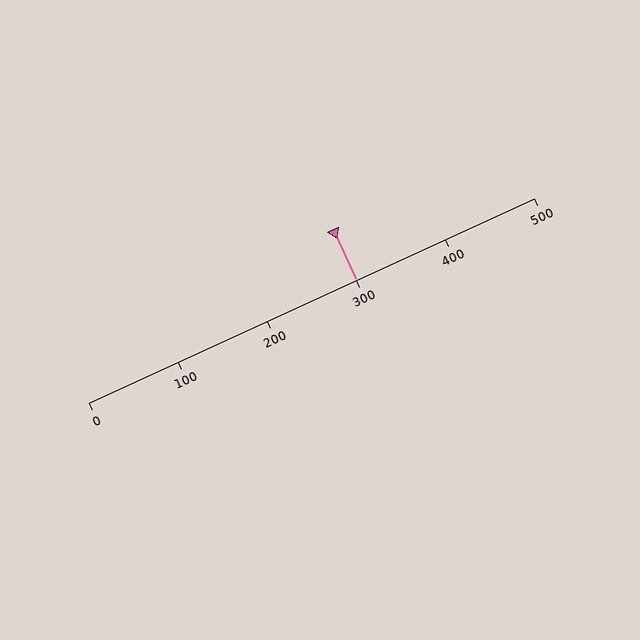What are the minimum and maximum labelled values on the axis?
The axis runs from 0 to 500.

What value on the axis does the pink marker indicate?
The marker indicates approximately 300.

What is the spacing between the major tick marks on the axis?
The major ticks are spaced 100 apart.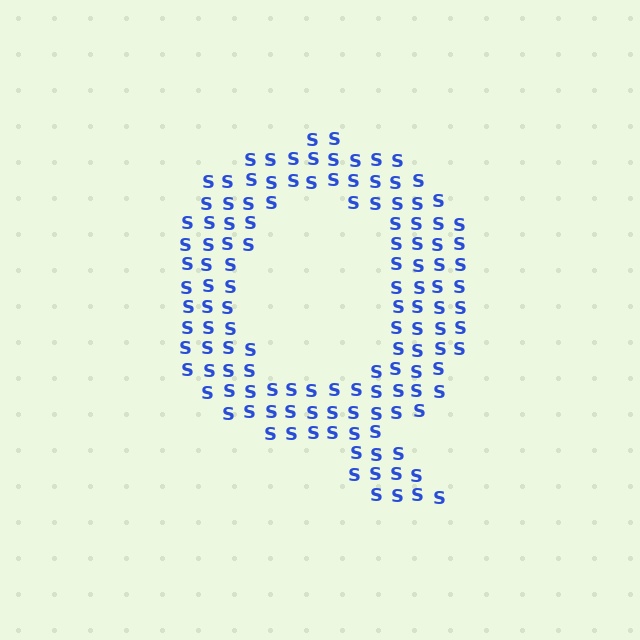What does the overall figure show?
The overall figure shows the letter Q.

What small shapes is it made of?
It is made of small letter S's.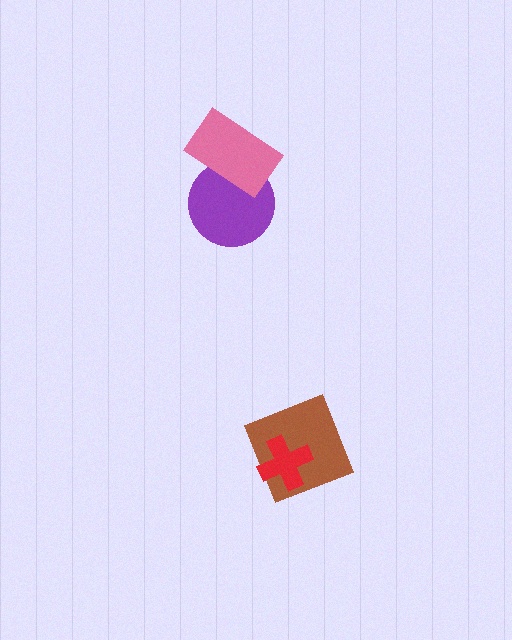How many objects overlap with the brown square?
1 object overlaps with the brown square.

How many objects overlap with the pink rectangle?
1 object overlaps with the pink rectangle.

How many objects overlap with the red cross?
1 object overlaps with the red cross.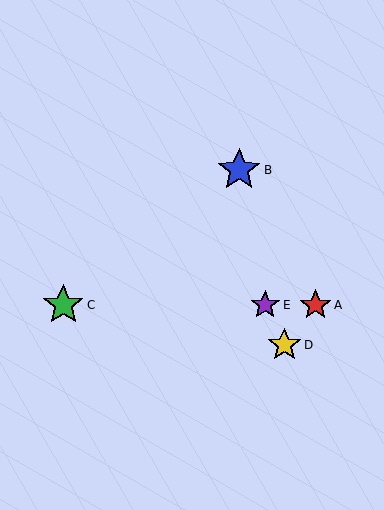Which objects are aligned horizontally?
Objects A, C, E are aligned horizontally.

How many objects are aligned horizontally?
3 objects (A, C, E) are aligned horizontally.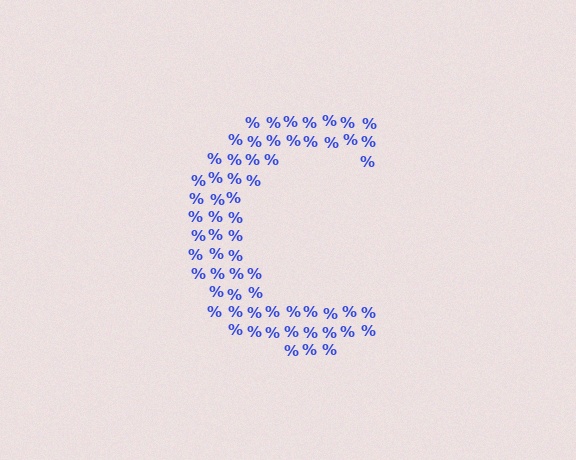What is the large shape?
The large shape is the letter C.